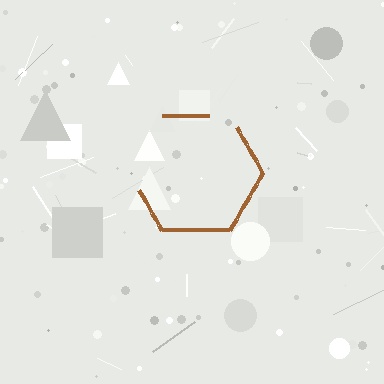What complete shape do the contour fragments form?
The contour fragments form a hexagon.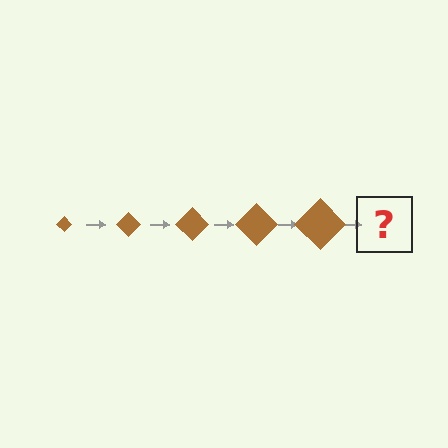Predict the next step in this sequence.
The next step is a brown diamond, larger than the previous one.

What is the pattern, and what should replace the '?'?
The pattern is that the diamond gets progressively larger each step. The '?' should be a brown diamond, larger than the previous one.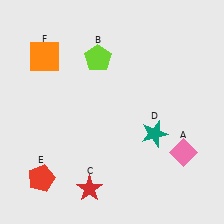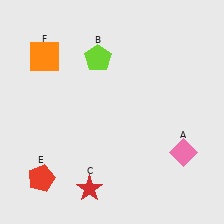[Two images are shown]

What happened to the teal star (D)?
The teal star (D) was removed in Image 2. It was in the bottom-right area of Image 1.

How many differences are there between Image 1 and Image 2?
There is 1 difference between the two images.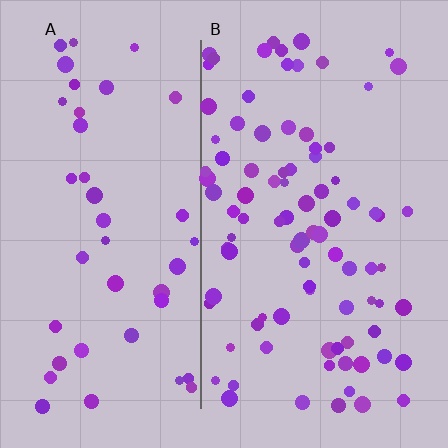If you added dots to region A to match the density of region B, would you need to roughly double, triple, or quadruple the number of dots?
Approximately double.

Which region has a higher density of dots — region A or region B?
B (the right).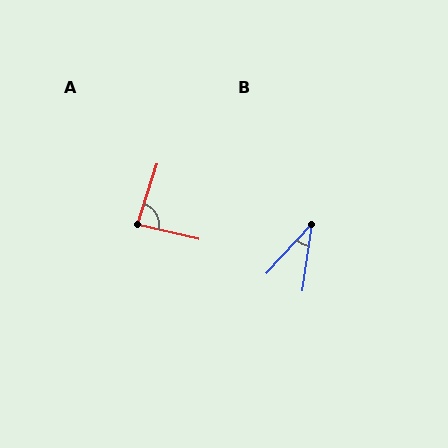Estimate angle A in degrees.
Approximately 86 degrees.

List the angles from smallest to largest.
B (34°), A (86°).